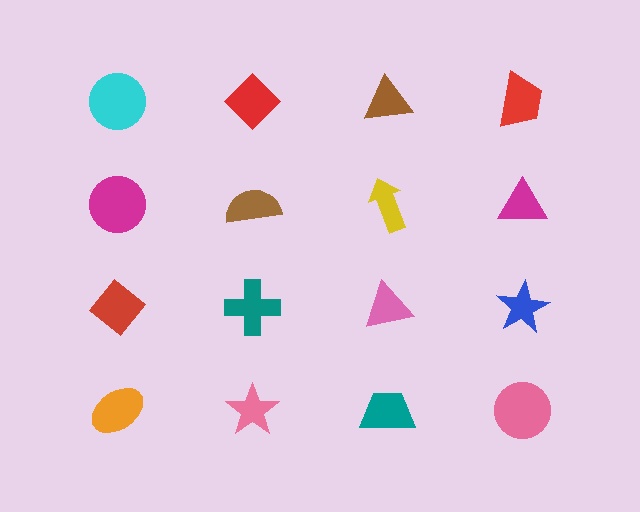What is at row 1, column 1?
A cyan circle.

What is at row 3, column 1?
A red diamond.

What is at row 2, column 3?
A yellow arrow.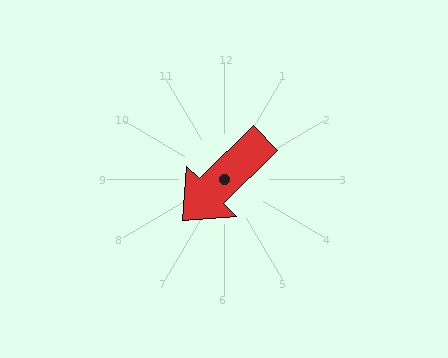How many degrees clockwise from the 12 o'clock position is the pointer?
Approximately 225 degrees.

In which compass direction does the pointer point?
Southwest.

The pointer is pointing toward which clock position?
Roughly 8 o'clock.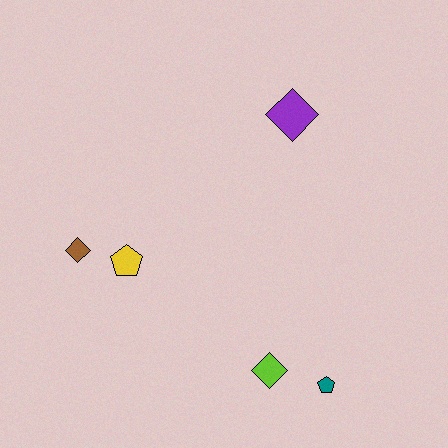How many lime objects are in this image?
There is 1 lime object.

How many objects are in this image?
There are 5 objects.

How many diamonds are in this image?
There are 3 diamonds.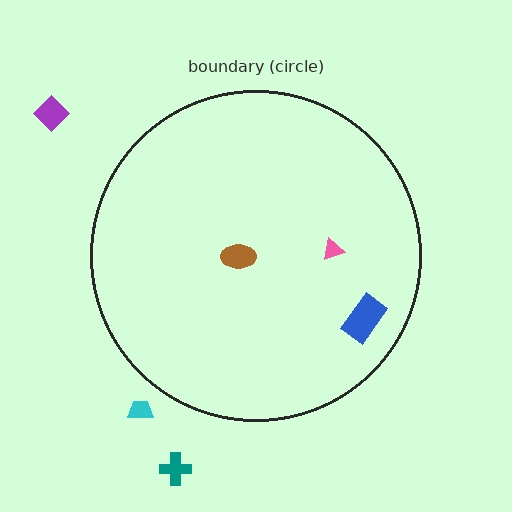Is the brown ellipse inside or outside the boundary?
Inside.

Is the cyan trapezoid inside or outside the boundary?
Outside.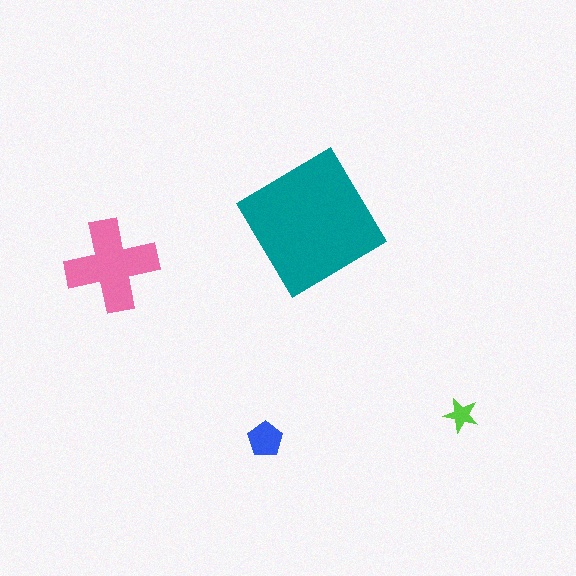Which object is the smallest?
The lime star.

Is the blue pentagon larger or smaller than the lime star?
Larger.